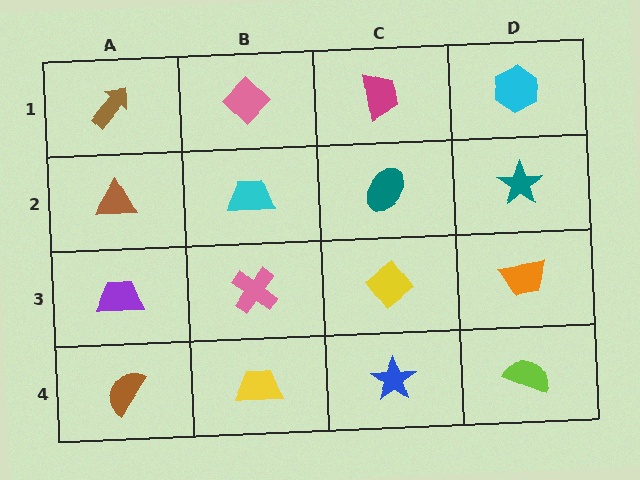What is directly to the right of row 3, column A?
A pink cross.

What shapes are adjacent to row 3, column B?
A cyan trapezoid (row 2, column B), a yellow trapezoid (row 4, column B), a purple trapezoid (row 3, column A), a yellow diamond (row 3, column C).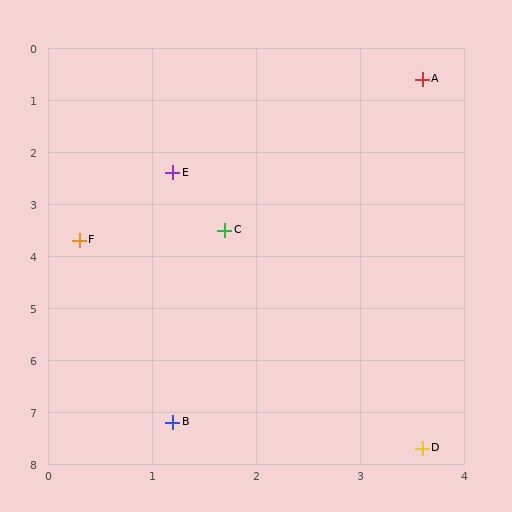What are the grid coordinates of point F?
Point F is at approximately (0.3, 3.7).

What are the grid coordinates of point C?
Point C is at approximately (1.7, 3.5).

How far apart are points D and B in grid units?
Points D and B are about 2.5 grid units apart.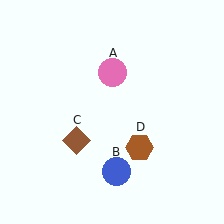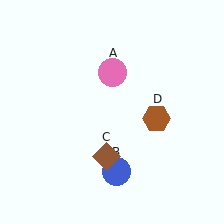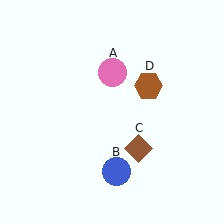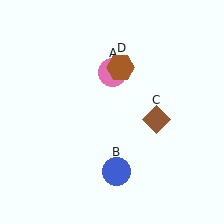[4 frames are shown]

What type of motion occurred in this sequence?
The brown diamond (object C), brown hexagon (object D) rotated counterclockwise around the center of the scene.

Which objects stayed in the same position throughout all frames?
Pink circle (object A) and blue circle (object B) remained stationary.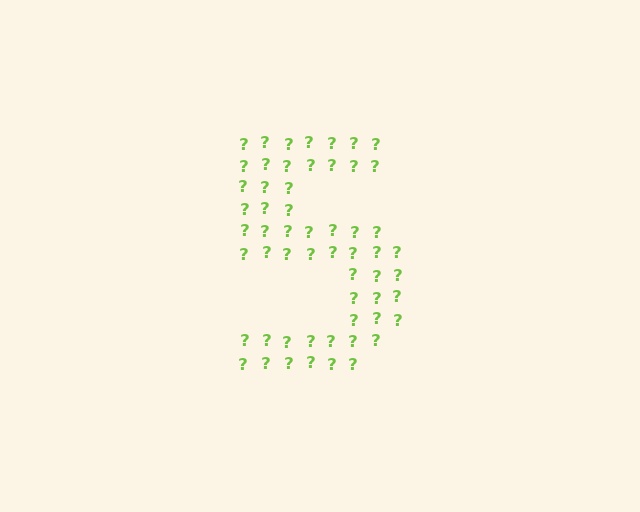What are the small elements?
The small elements are question marks.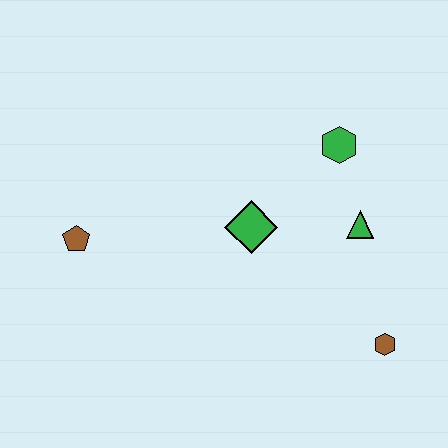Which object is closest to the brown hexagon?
The green triangle is closest to the brown hexagon.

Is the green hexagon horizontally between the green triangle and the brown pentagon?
Yes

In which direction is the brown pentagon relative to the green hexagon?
The brown pentagon is to the left of the green hexagon.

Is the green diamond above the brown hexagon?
Yes